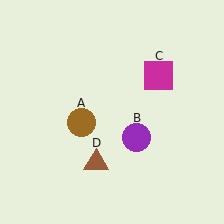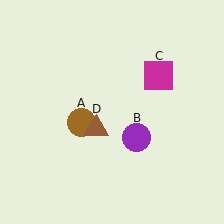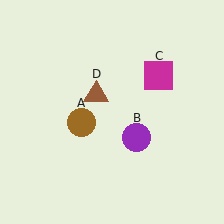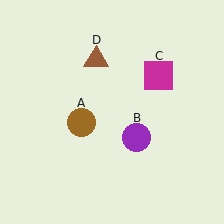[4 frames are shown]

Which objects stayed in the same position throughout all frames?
Brown circle (object A) and purple circle (object B) and magenta square (object C) remained stationary.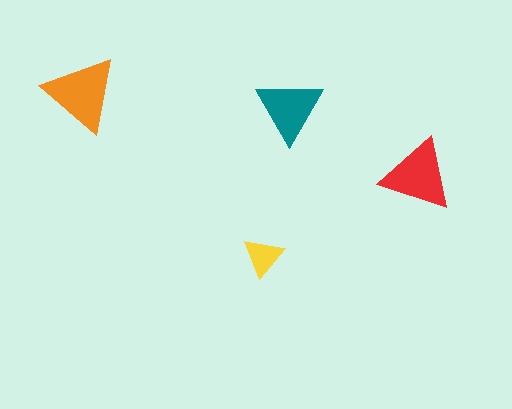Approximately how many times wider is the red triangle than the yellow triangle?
About 2 times wider.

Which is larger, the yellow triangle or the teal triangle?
The teal one.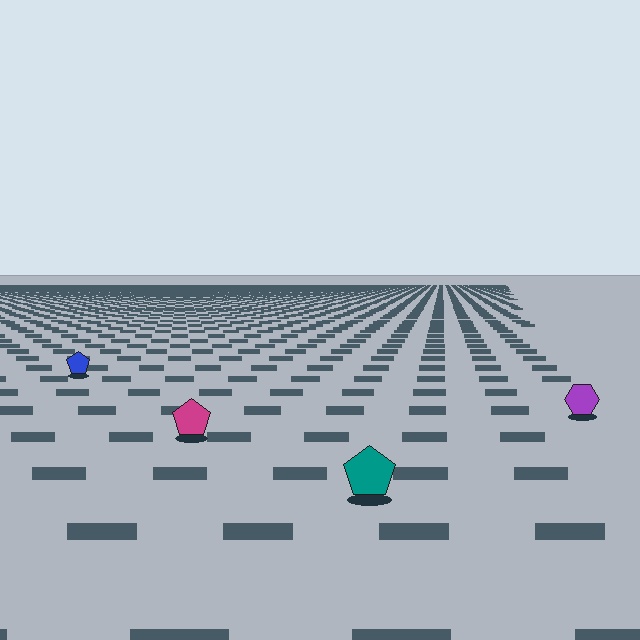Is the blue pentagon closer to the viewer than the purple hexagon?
No. The purple hexagon is closer — you can tell from the texture gradient: the ground texture is coarser near it.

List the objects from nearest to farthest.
From nearest to farthest: the teal pentagon, the magenta pentagon, the purple hexagon, the blue pentagon.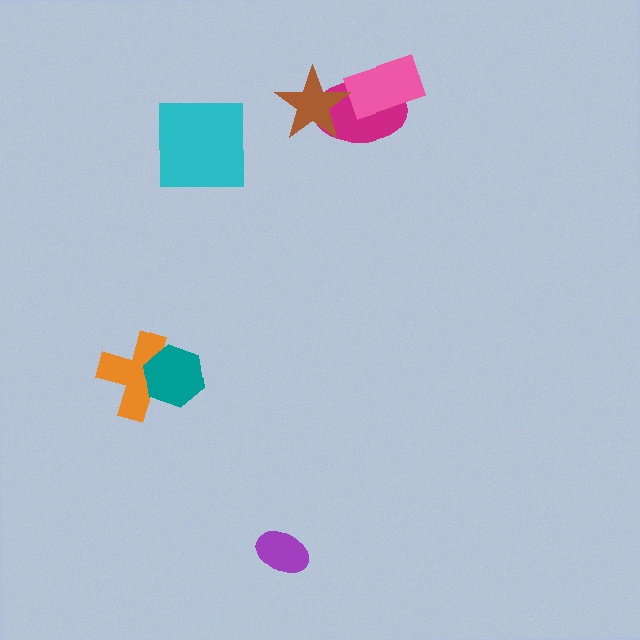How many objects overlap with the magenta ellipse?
2 objects overlap with the magenta ellipse.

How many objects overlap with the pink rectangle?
1 object overlaps with the pink rectangle.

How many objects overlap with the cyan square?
0 objects overlap with the cyan square.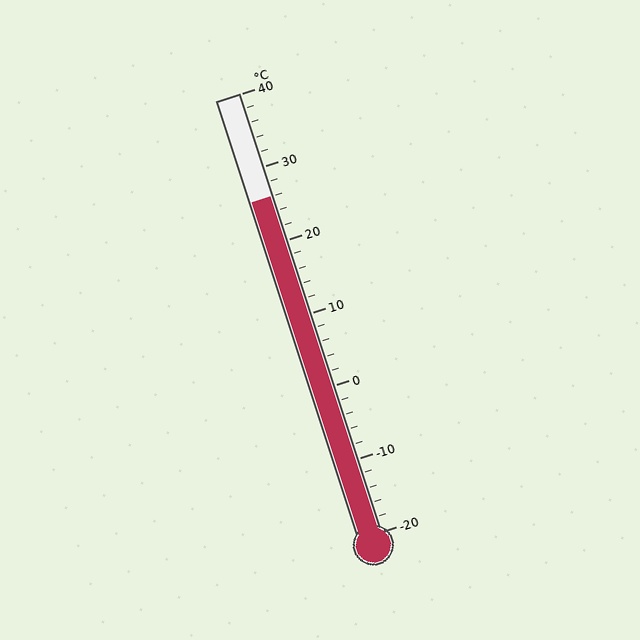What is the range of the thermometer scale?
The thermometer scale ranges from -20°C to 40°C.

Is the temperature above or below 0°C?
The temperature is above 0°C.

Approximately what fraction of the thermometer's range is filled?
The thermometer is filled to approximately 75% of its range.